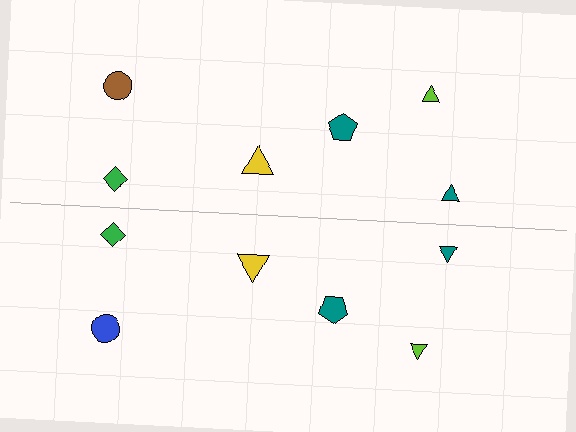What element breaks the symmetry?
The blue circle on the bottom side breaks the symmetry — its mirror counterpart is brown.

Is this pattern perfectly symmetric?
No, the pattern is not perfectly symmetric. The blue circle on the bottom side breaks the symmetry — its mirror counterpart is brown.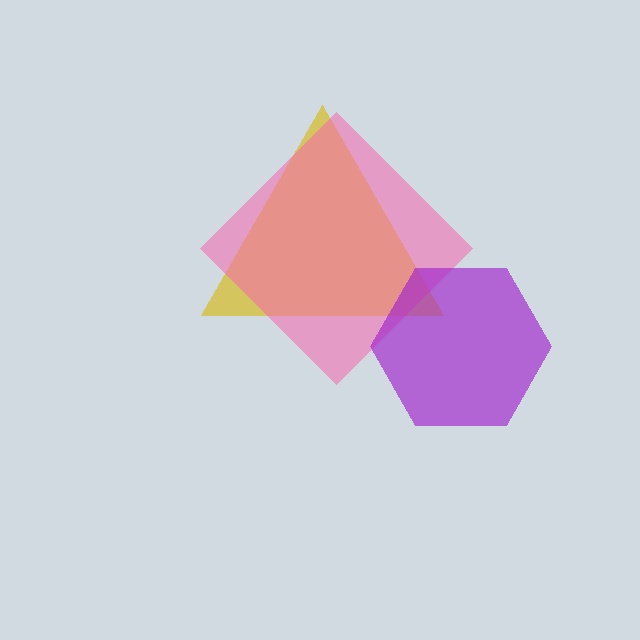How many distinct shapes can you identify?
There are 3 distinct shapes: a yellow triangle, a pink diamond, a purple hexagon.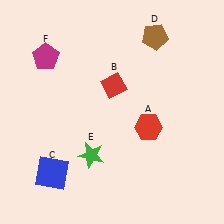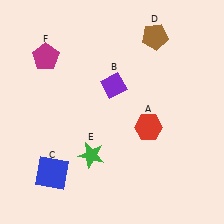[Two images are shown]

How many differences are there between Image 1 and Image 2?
There is 1 difference between the two images.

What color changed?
The diamond (B) changed from red in Image 1 to purple in Image 2.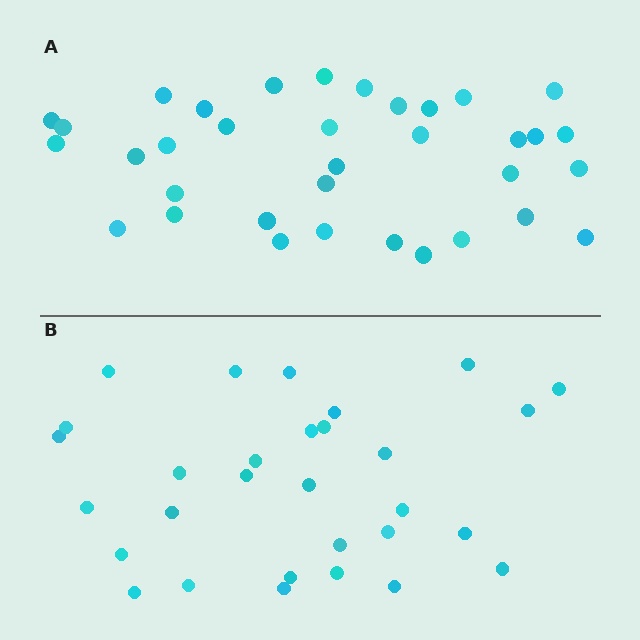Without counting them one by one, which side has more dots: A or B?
Region A (the top region) has more dots.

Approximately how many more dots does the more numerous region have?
Region A has about 5 more dots than region B.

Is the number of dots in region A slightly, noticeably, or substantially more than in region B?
Region A has only slightly more — the two regions are fairly close. The ratio is roughly 1.2 to 1.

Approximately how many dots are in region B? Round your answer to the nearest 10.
About 30 dots.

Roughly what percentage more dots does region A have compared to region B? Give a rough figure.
About 15% more.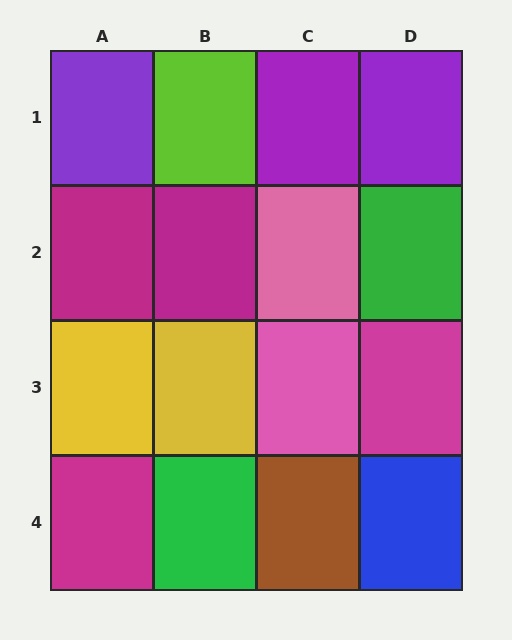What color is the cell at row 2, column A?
Magenta.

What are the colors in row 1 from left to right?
Purple, lime, purple, purple.